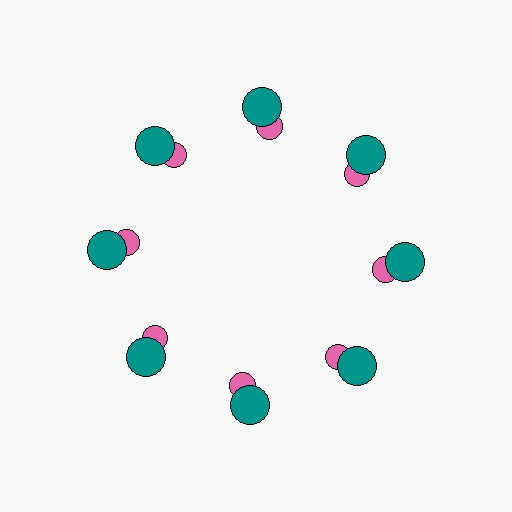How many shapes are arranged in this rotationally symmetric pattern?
There are 16 shapes, arranged in 8 groups of 2.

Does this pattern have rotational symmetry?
Yes, this pattern has 8-fold rotational symmetry. It looks the same after rotating 45 degrees around the center.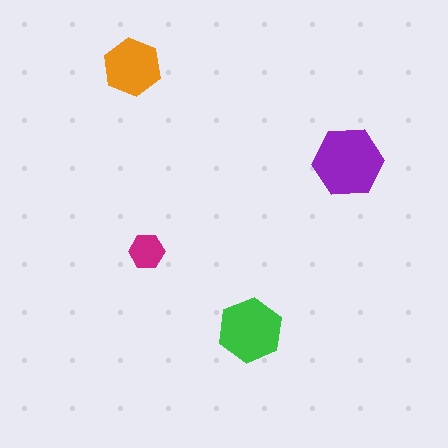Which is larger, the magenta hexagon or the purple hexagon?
The purple one.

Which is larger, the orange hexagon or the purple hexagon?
The purple one.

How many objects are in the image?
There are 4 objects in the image.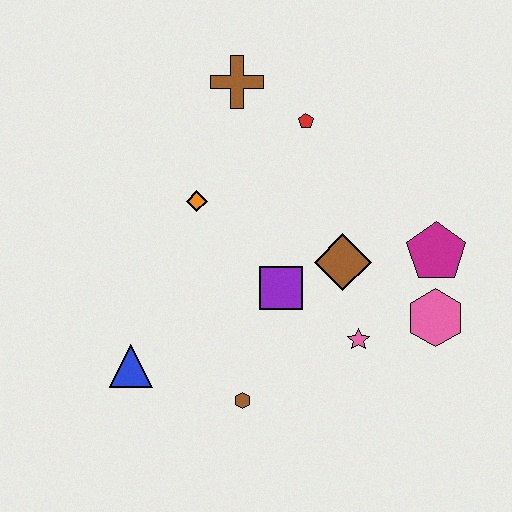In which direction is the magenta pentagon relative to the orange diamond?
The magenta pentagon is to the right of the orange diamond.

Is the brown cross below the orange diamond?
No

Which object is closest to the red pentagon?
The brown cross is closest to the red pentagon.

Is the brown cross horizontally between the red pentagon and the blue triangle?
Yes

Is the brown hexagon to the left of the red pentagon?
Yes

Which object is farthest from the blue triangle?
The magenta pentagon is farthest from the blue triangle.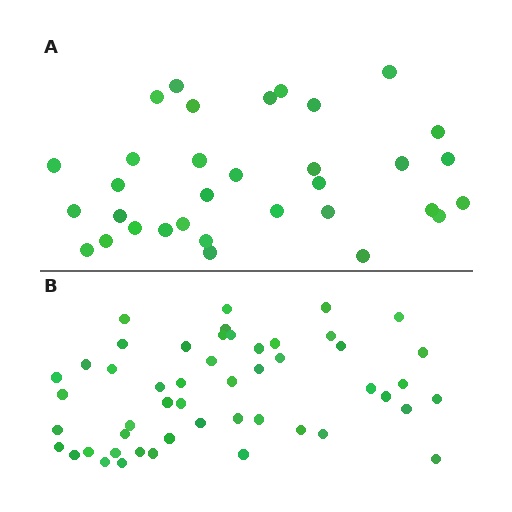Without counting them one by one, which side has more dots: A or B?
Region B (the bottom region) has more dots.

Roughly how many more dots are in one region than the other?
Region B has approximately 15 more dots than region A.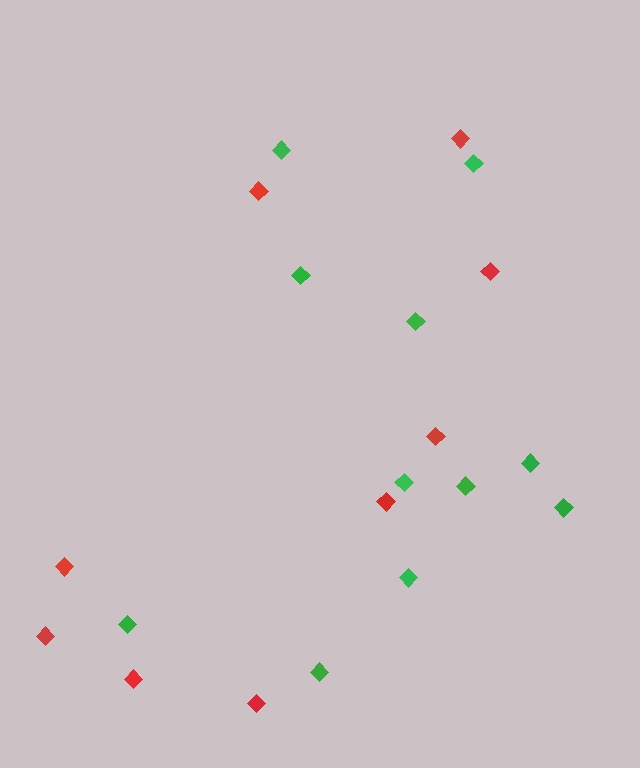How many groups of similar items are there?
There are 2 groups: one group of red diamonds (9) and one group of green diamonds (11).